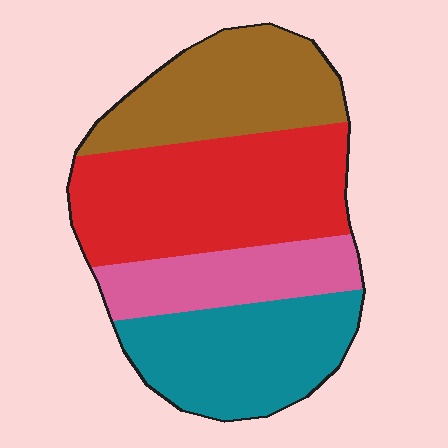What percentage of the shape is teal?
Teal takes up about one quarter (1/4) of the shape.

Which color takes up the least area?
Pink, at roughly 15%.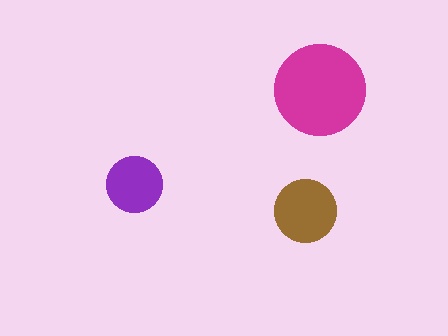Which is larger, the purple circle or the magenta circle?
The magenta one.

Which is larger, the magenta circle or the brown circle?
The magenta one.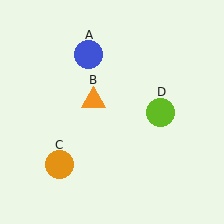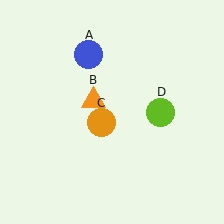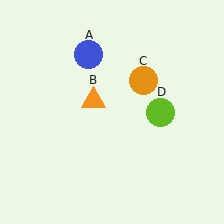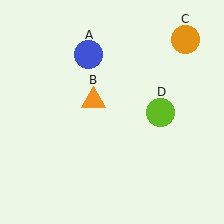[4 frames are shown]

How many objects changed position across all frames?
1 object changed position: orange circle (object C).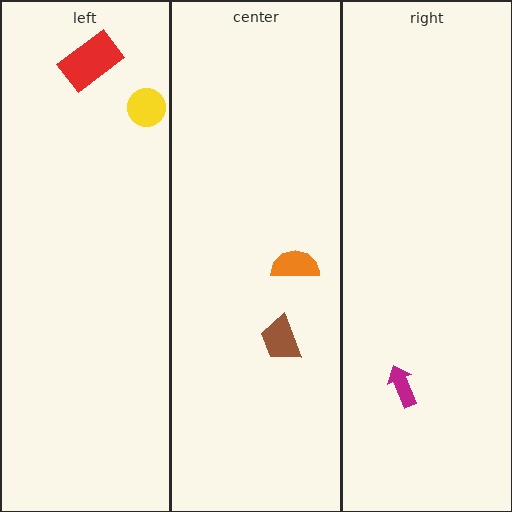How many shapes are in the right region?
1.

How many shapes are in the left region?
2.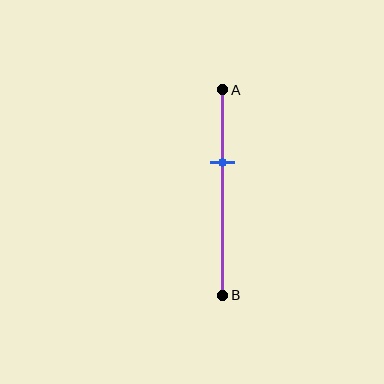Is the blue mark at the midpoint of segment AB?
No, the mark is at about 35% from A, not at the 50% midpoint.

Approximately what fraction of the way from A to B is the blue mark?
The blue mark is approximately 35% of the way from A to B.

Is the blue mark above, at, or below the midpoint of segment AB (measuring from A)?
The blue mark is above the midpoint of segment AB.